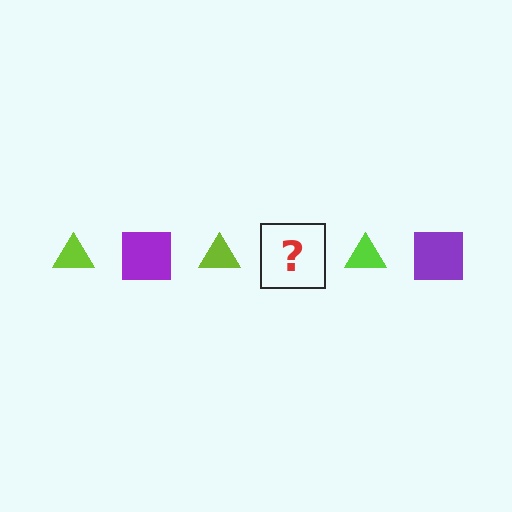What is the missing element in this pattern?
The missing element is a purple square.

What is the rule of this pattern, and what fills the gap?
The rule is that the pattern alternates between lime triangle and purple square. The gap should be filled with a purple square.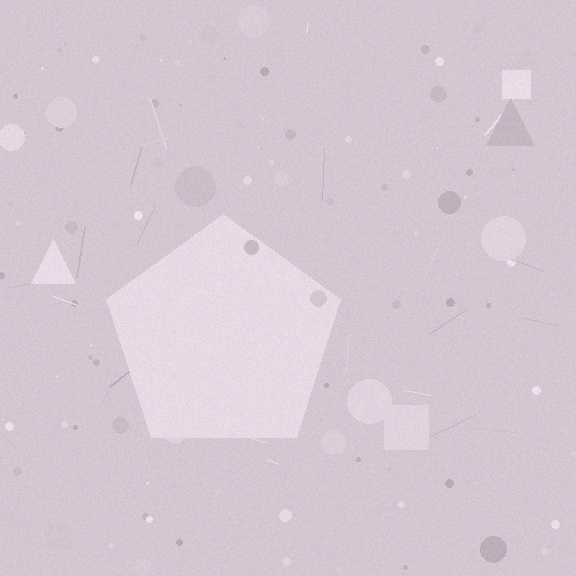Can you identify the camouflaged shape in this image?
The camouflaged shape is a pentagon.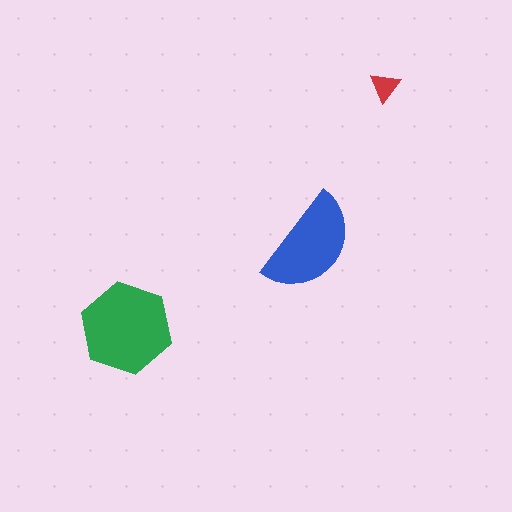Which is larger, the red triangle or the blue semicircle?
The blue semicircle.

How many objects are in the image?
There are 3 objects in the image.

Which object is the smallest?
The red triangle.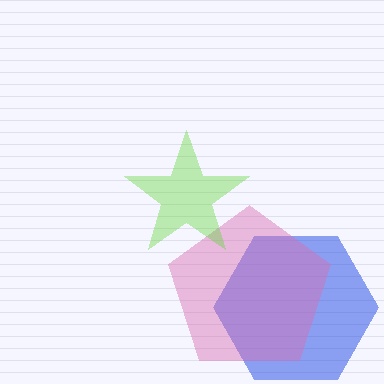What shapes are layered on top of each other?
The layered shapes are: a blue hexagon, a pink pentagon, a lime star.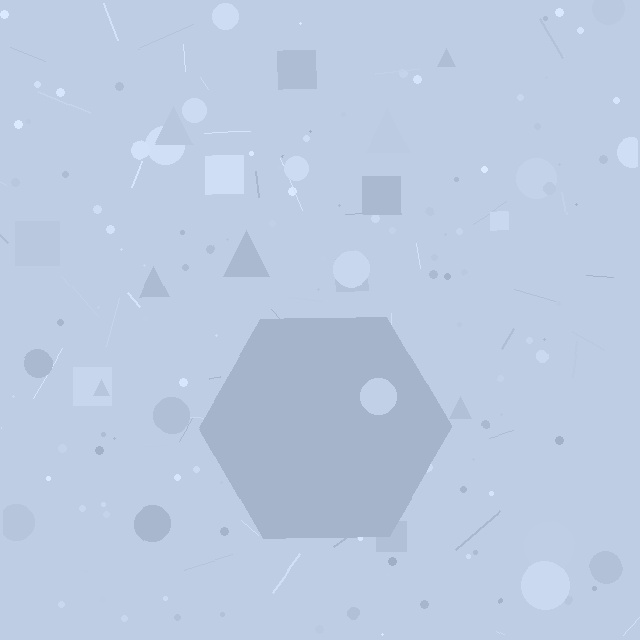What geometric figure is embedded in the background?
A hexagon is embedded in the background.